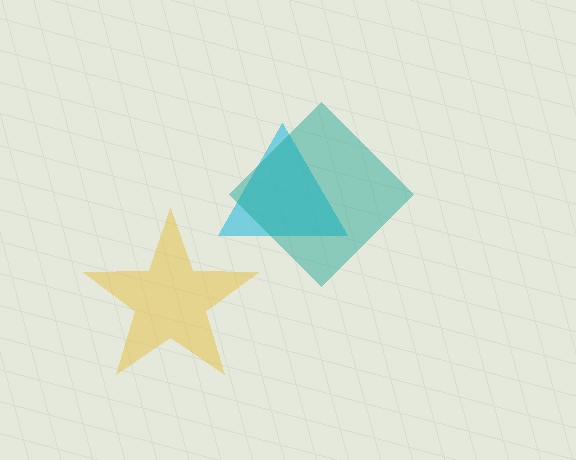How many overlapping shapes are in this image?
There are 3 overlapping shapes in the image.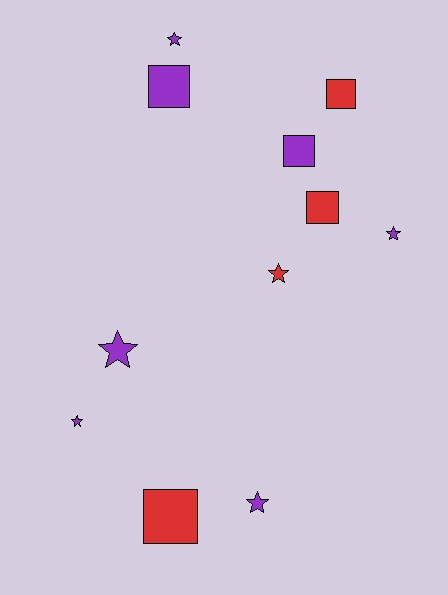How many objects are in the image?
There are 11 objects.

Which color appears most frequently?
Purple, with 7 objects.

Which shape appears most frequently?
Star, with 6 objects.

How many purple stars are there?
There are 5 purple stars.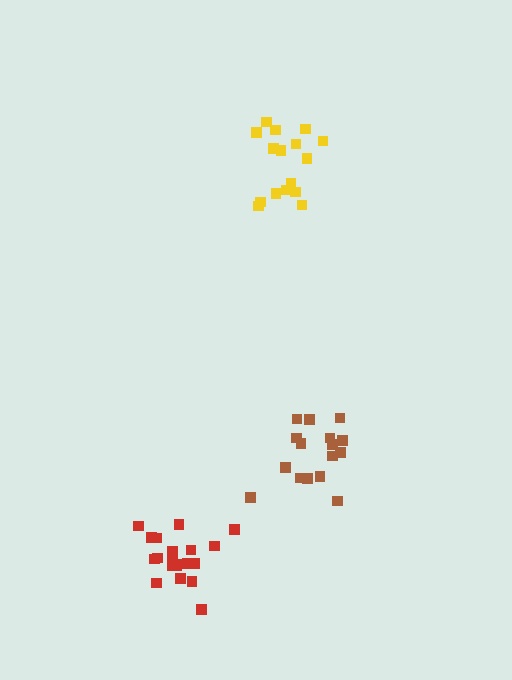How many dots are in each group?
Group 1: 16 dots, Group 2: 16 dots, Group 3: 21 dots (53 total).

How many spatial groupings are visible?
There are 3 spatial groupings.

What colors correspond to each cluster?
The clusters are colored: yellow, brown, red.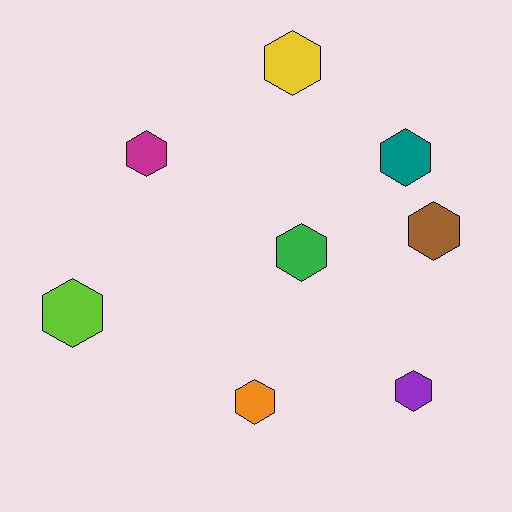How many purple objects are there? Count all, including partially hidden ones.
There is 1 purple object.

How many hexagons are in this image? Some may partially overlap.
There are 8 hexagons.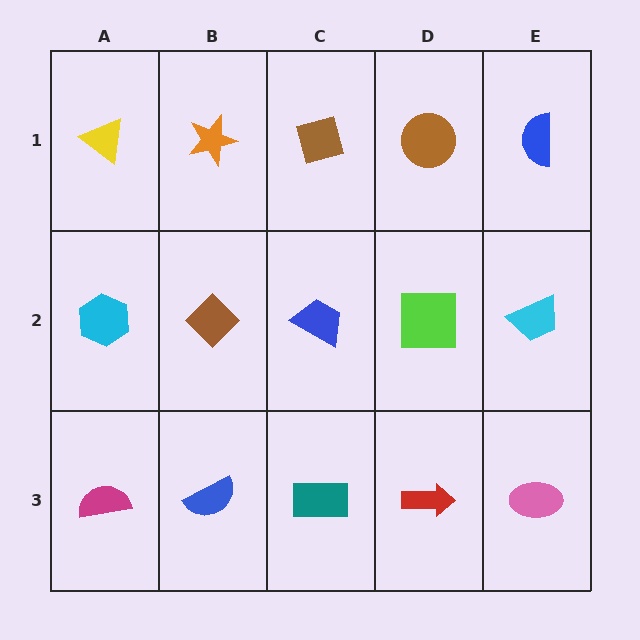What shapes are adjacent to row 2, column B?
An orange star (row 1, column B), a blue semicircle (row 3, column B), a cyan hexagon (row 2, column A), a blue trapezoid (row 2, column C).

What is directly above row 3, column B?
A brown diamond.